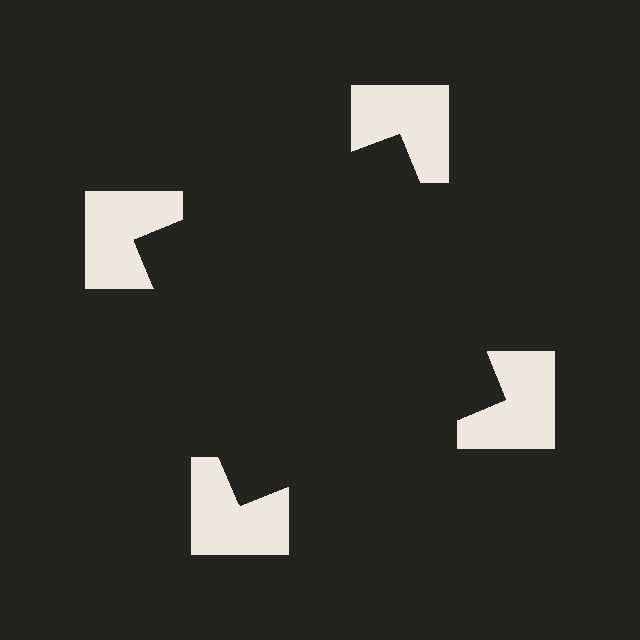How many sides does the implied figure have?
4 sides.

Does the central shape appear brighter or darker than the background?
It typically appears slightly darker than the background, even though no actual brightness change is drawn.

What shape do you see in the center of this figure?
An illusory square — its edges are inferred from the aligned wedge cuts in the notched squares, not physically drawn.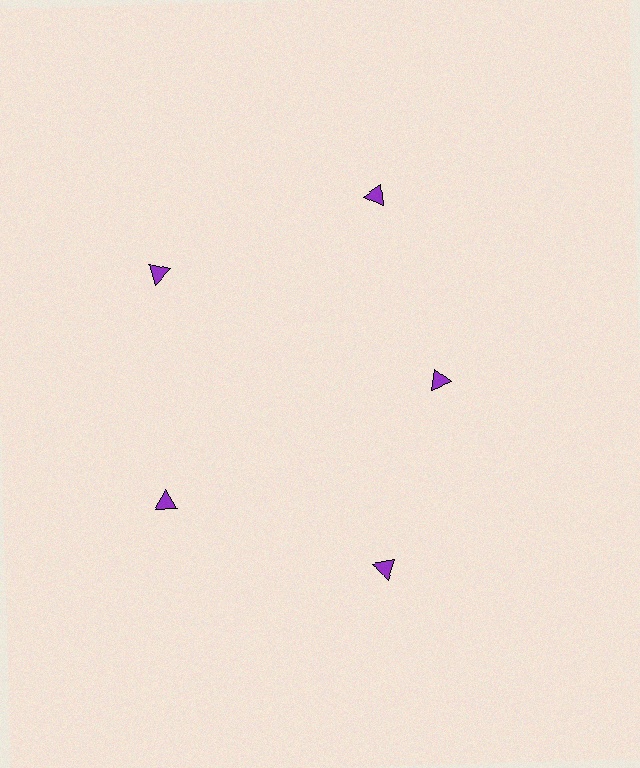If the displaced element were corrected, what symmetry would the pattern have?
It would have 5-fold rotational symmetry — the pattern would map onto itself every 72 degrees.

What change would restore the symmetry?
The symmetry would be restored by moving it outward, back onto the ring so that all 5 triangles sit at equal angles and equal distance from the center.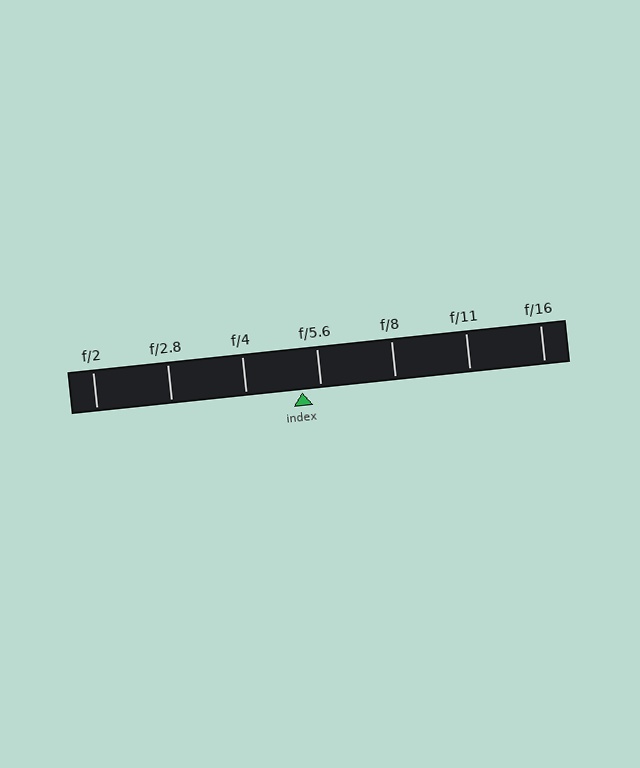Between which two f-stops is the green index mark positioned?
The index mark is between f/4 and f/5.6.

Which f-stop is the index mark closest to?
The index mark is closest to f/5.6.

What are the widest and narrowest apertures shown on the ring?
The widest aperture shown is f/2 and the narrowest is f/16.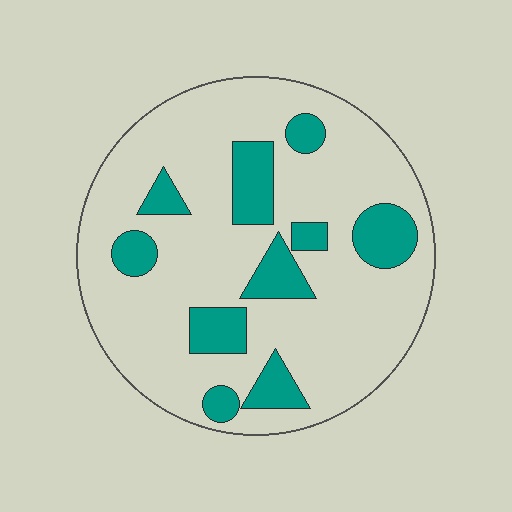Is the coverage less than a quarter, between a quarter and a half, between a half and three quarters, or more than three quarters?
Less than a quarter.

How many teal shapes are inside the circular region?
10.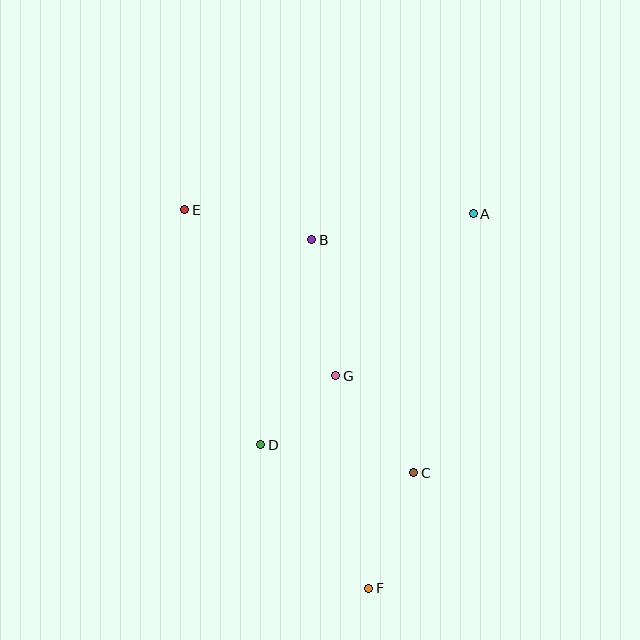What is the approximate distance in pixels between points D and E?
The distance between D and E is approximately 247 pixels.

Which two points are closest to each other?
Points D and G are closest to each other.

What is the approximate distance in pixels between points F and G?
The distance between F and G is approximately 215 pixels.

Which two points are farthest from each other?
Points E and F are farthest from each other.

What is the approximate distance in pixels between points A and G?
The distance between A and G is approximately 212 pixels.